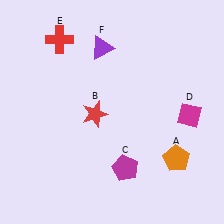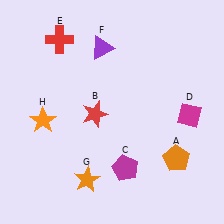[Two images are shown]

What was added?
An orange star (G), an orange star (H) were added in Image 2.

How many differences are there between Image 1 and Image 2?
There are 2 differences between the two images.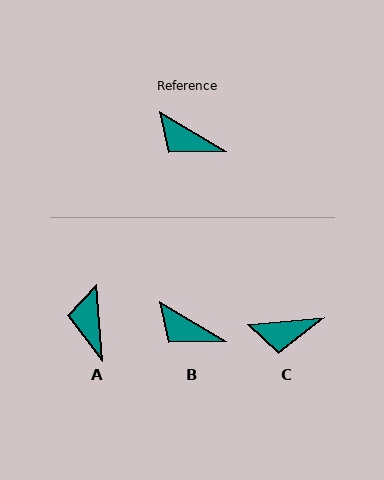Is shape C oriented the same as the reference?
No, it is off by about 36 degrees.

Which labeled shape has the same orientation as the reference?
B.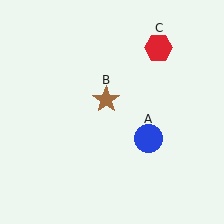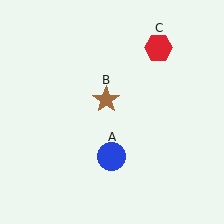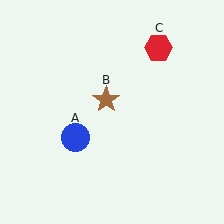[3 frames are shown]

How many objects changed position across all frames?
1 object changed position: blue circle (object A).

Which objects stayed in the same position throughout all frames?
Brown star (object B) and red hexagon (object C) remained stationary.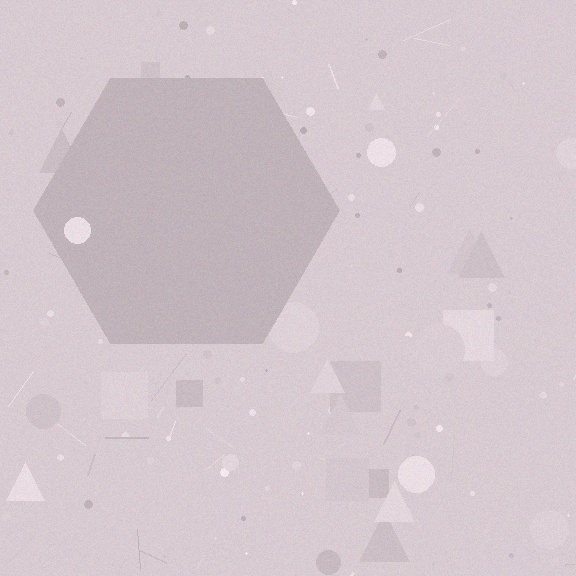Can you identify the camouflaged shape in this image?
The camouflaged shape is a hexagon.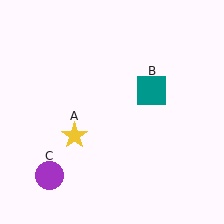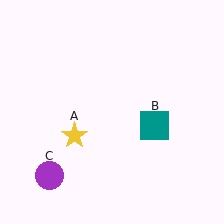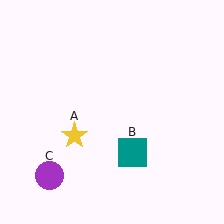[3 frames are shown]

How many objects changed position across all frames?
1 object changed position: teal square (object B).